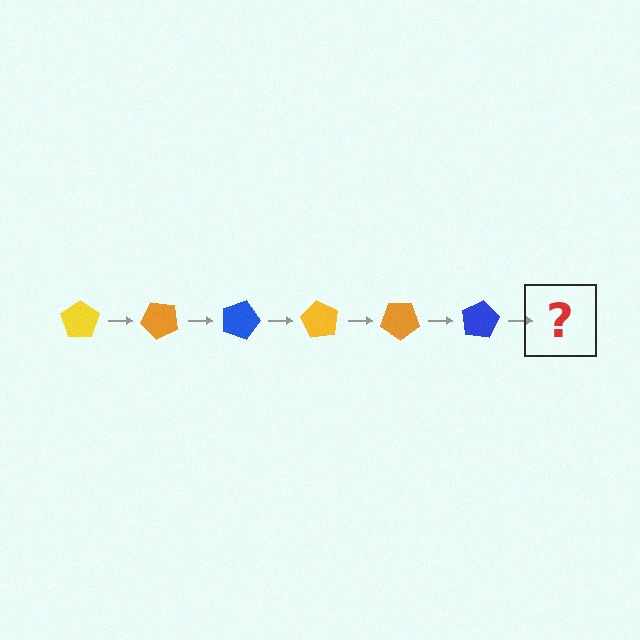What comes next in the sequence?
The next element should be a yellow pentagon, rotated 270 degrees from the start.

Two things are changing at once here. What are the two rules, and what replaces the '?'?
The two rules are that it rotates 45 degrees each step and the color cycles through yellow, orange, and blue. The '?' should be a yellow pentagon, rotated 270 degrees from the start.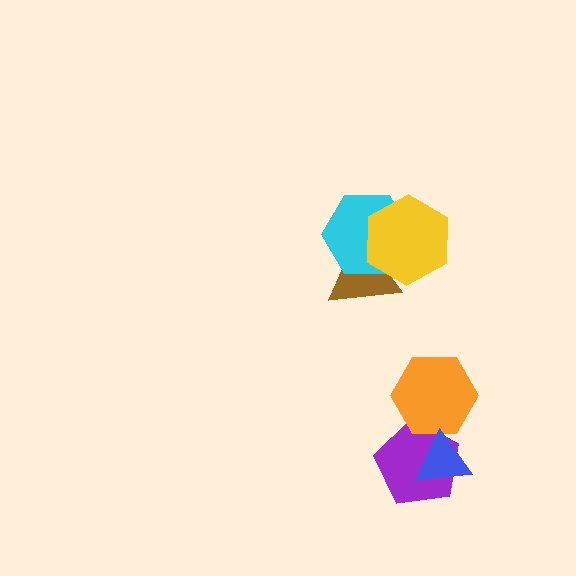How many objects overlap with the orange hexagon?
2 objects overlap with the orange hexagon.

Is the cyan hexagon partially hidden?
Yes, it is partially covered by another shape.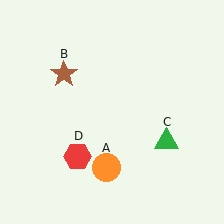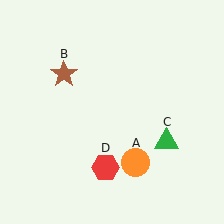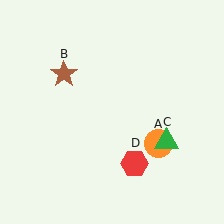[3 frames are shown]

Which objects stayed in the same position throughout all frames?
Brown star (object B) and green triangle (object C) remained stationary.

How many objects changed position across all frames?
2 objects changed position: orange circle (object A), red hexagon (object D).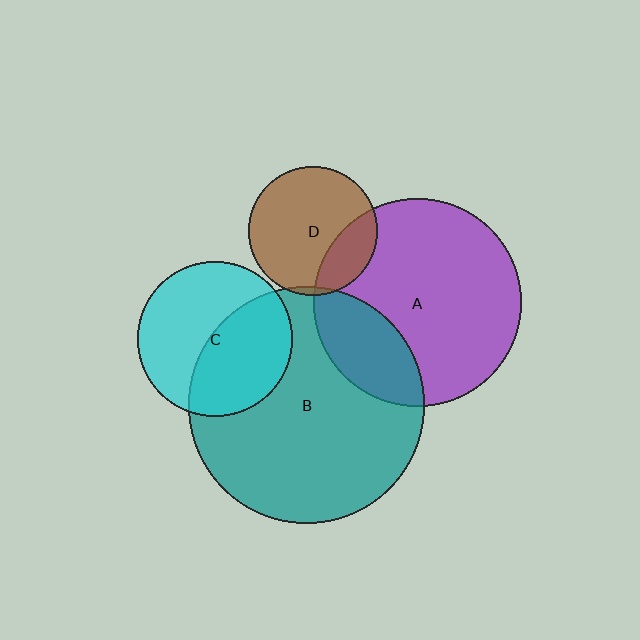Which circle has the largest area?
Circle B (teal).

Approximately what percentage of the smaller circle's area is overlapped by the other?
Approximately 25%.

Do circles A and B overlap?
Yes.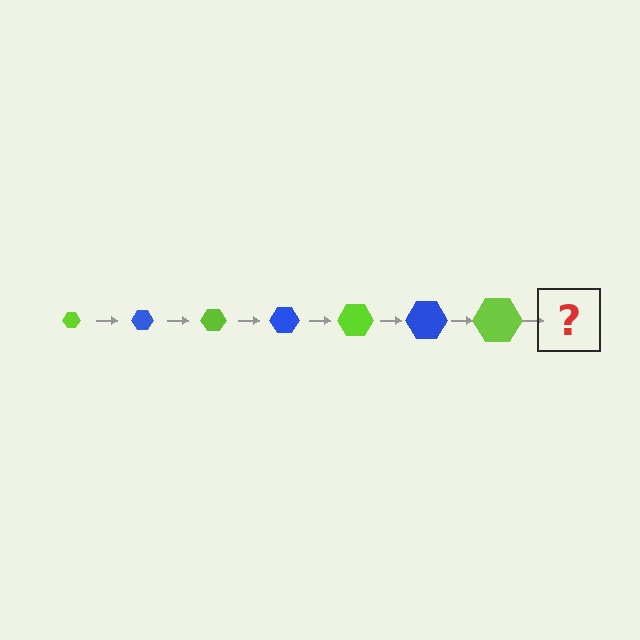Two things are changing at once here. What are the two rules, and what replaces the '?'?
The two rules are that the hexagon grows larger each step and the color cycles through lime and blue. The '?' should be a blue hexagon, larger than the previous one.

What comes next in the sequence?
The next element should be a blue hexagon, larger than the previous one.